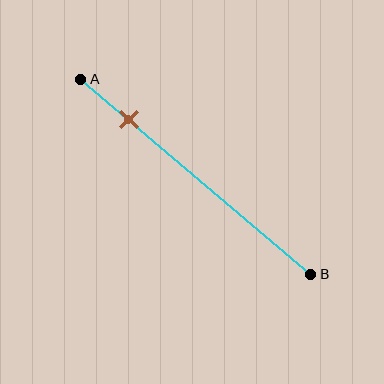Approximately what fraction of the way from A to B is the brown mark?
The brown mark is approximately 20% of the way from A to B.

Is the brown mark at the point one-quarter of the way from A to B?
No, the mark is at about 20% from A, not at the 25% one-quarter point.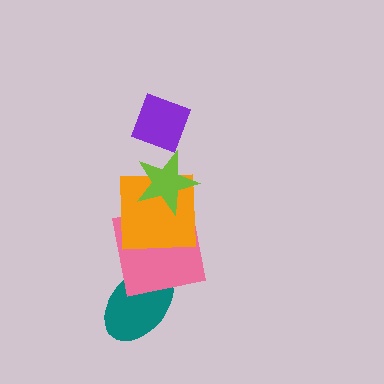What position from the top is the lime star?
The lime star is 2nd from the top.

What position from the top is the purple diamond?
The purple diamond is 1st from the top.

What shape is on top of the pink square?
The orange square is on top of the pink square.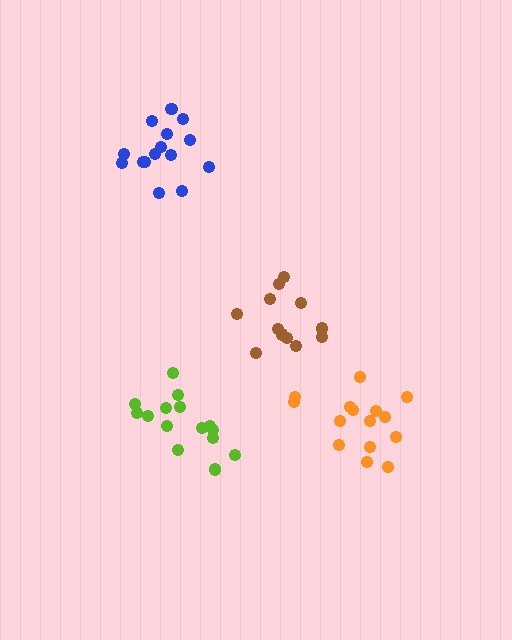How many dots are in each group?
Group 1: 15 dots, Group 2: 12 dots, Group 3: 15 dots, Group 4: 15 dots (57 total).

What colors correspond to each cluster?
The clusters are colored: lime, brown, blue, orange.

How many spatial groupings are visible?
There are 4 spatial groupings.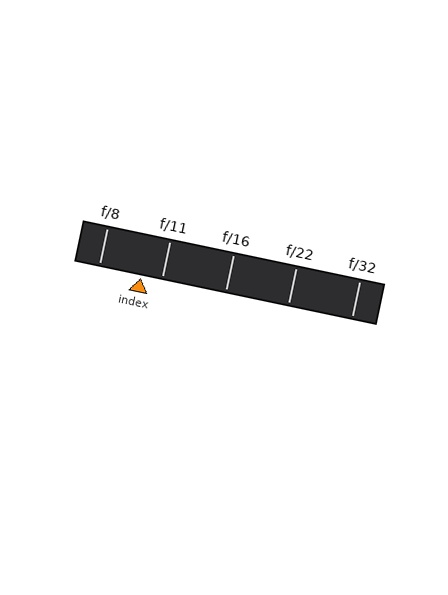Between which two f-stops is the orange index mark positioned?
The index mark is between f/8 and f/11.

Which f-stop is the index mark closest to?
The index mark is closest to f/11.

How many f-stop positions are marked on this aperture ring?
There are 5 f-stop positions marked.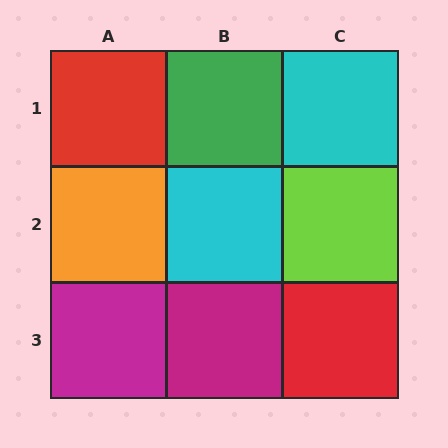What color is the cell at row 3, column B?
Magenta.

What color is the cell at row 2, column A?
Orange.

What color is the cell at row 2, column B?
Cyan.